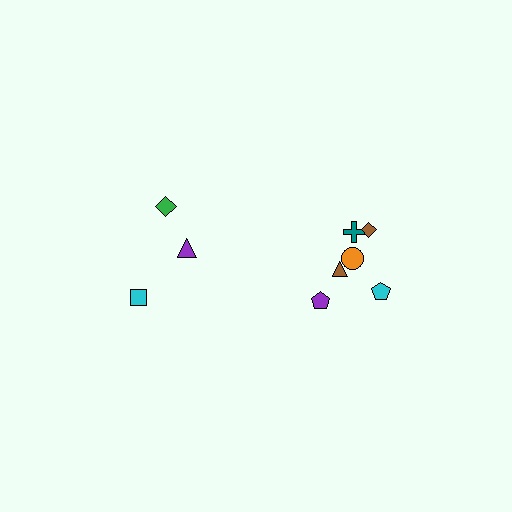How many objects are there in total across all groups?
There are 9 objects.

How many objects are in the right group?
There are 6 objects.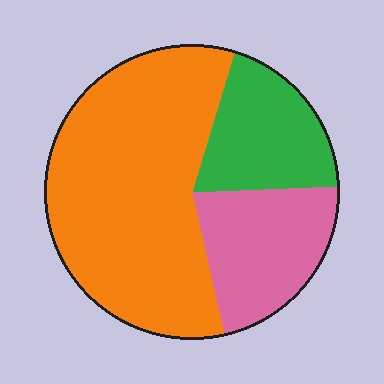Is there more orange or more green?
Orange.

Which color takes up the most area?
Orange, at roughly 60%.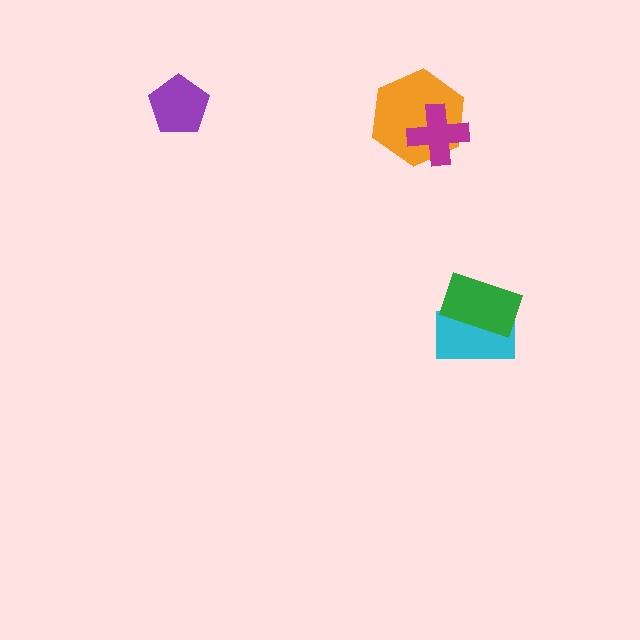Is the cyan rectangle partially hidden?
Yes, it is partially covered by another shape.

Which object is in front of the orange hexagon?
The magenta cross is in front of the orange hexagon.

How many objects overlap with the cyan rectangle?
1 object overlaps with the cyan rectangle.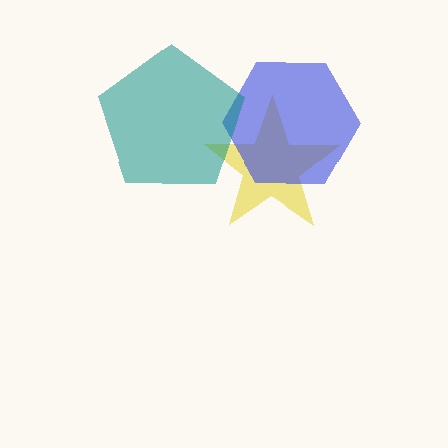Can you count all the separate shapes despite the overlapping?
Yes, there are 3 separate shapes.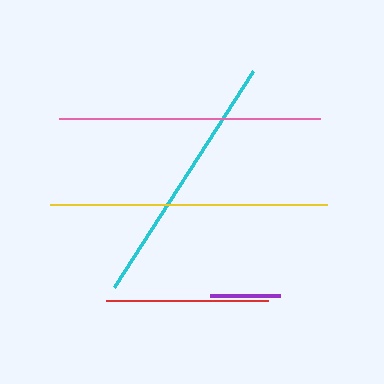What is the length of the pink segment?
The pink segment is approximately 261 pixels long.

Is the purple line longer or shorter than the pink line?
The pink line is longer than the purple line.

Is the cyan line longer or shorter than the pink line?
The pink line is longer than the cyan line.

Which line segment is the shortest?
The purple line is the shortest at approximately 70 pixels.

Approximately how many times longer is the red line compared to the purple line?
The red line is approximately 2.3 times the length of the purple line.